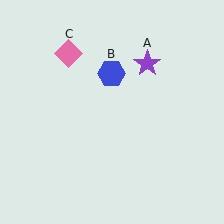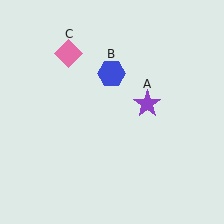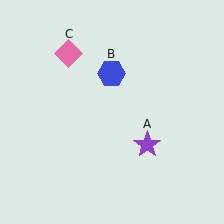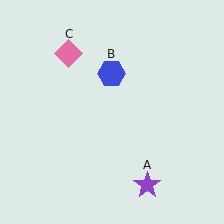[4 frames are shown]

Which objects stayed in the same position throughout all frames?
Blue hexagon (object B) and pink diamond (object C) remained stationary.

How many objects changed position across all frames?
1 object changed position: purple star (object A).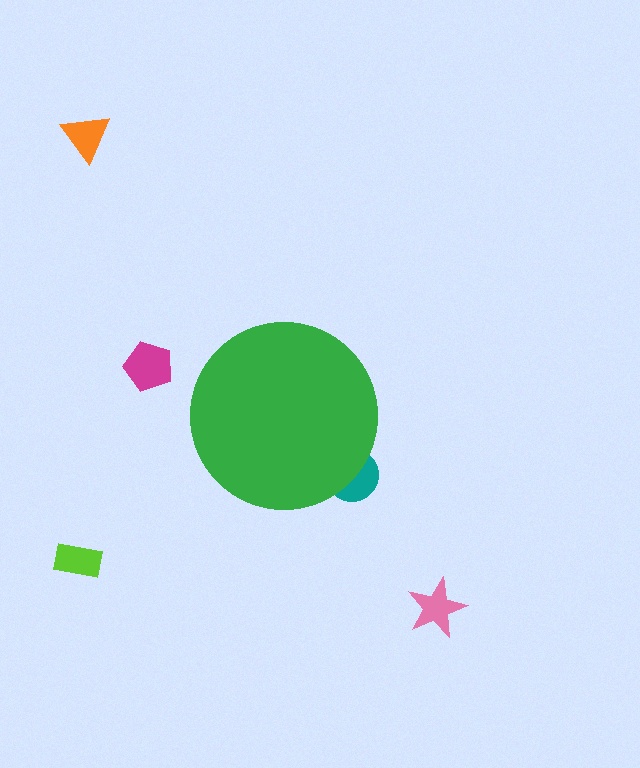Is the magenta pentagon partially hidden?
No, the magenta pentagon is fully visible.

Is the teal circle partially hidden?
Yes, the teal circle is partially hidden behind the green circle.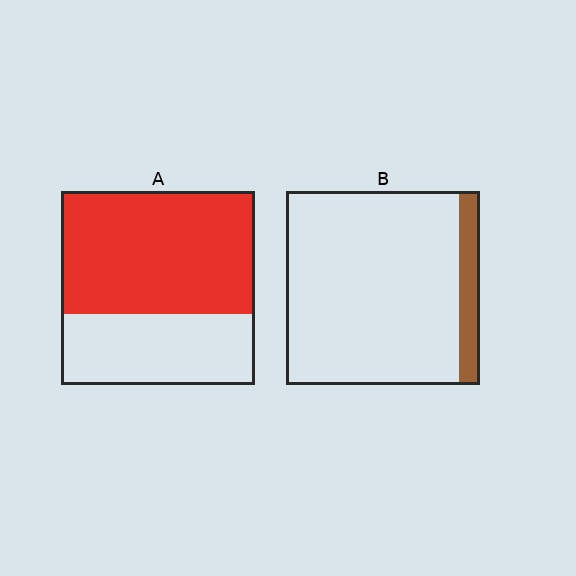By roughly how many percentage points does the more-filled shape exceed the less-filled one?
By roughly 55 percentage points (A over B).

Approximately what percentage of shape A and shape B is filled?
A is approximately 65% and B is approximately 10%.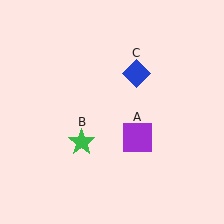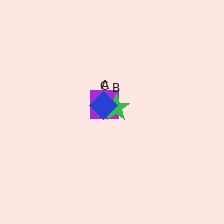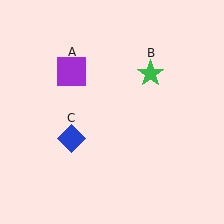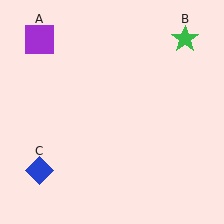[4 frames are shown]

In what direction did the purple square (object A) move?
The purple square (object A) moved up and to the left.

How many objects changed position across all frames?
3 objects changed position: purple square (object A), green star (object B), blue diamond (object C).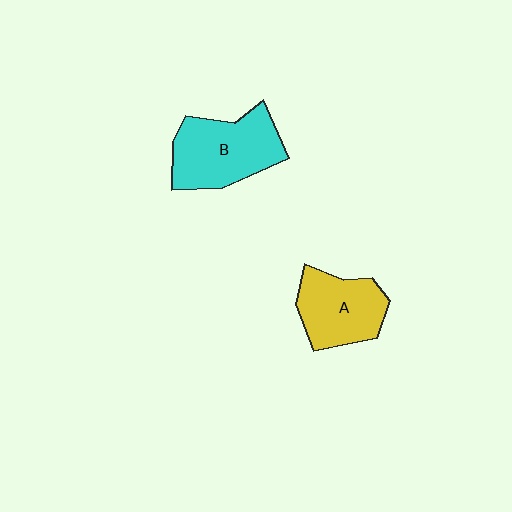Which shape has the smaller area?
Shape A (yellow).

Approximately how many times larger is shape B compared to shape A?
Approximately 1.2 times.